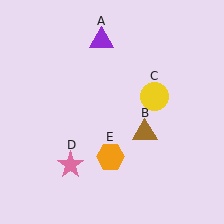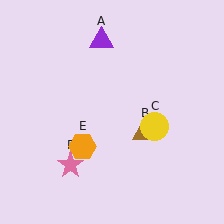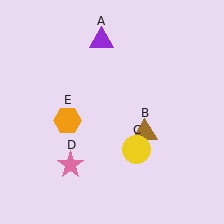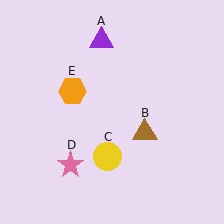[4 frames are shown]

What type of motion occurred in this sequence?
The yellow circle (object C), orange hexagon (object E) rotated clockwise around the center of the scene.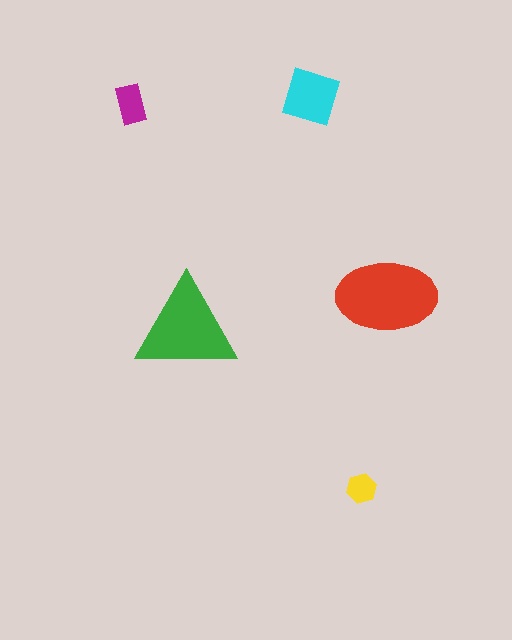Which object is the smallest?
The yellow hexagon.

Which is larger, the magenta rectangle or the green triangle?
The green triangle.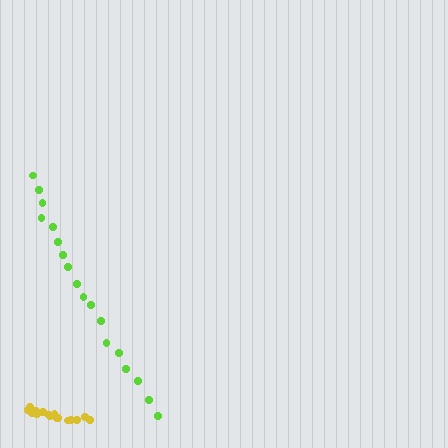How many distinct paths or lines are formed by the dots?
There are 2 distinct paths.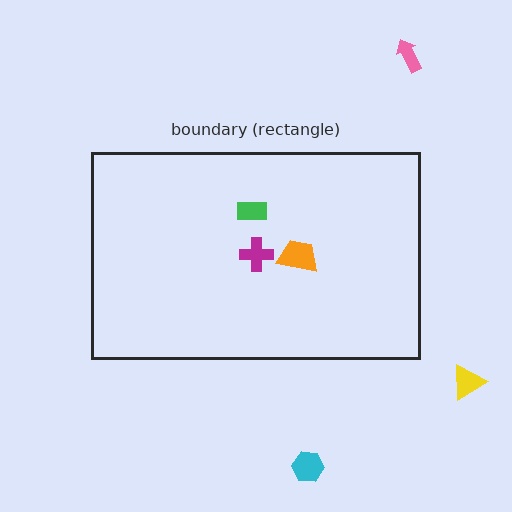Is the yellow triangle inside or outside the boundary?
Outside.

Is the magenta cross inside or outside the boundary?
Inside.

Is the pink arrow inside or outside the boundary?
Outside.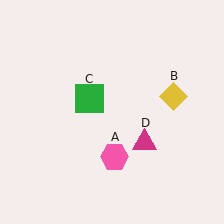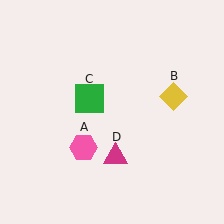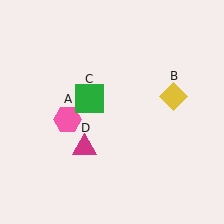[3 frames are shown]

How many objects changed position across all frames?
2 objects changed position: pink hexagon (object A), magenta triangle (object D).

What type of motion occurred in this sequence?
The pink hexagon (object A), magenta triangle (object D) rotated clockwise around the center of the scene.